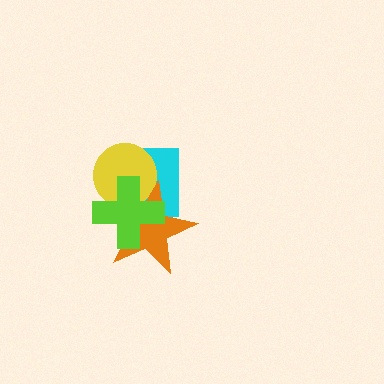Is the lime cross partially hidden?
No, no other shape covers it.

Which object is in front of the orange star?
The lime cross is in front of the orange star.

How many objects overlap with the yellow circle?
3 objects overlap with the yellow circle.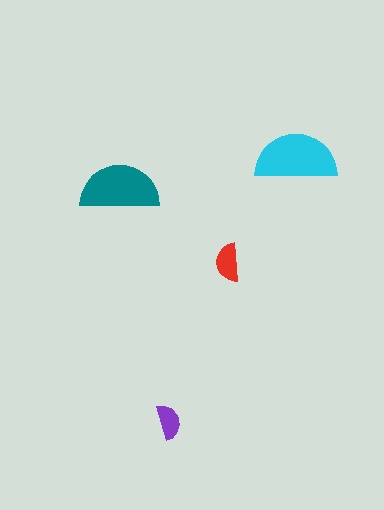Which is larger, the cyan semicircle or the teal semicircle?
The cyan one.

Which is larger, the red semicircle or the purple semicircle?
The red one.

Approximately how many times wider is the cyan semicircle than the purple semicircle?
About 2.5 times wider.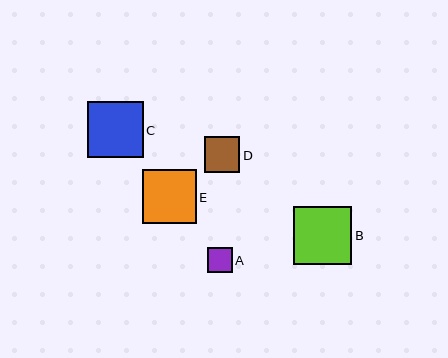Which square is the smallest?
Square A is the smallest with a size of approximately 25 pixels.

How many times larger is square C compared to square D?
Square C is approximately 1.6 times the size of square D.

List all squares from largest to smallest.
From largest to smallest: B, C, E, D, A.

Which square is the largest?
Square B is the largest with a size of approximately 59 pixels.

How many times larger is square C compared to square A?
Square C is approximately 2.2 times the size of square A.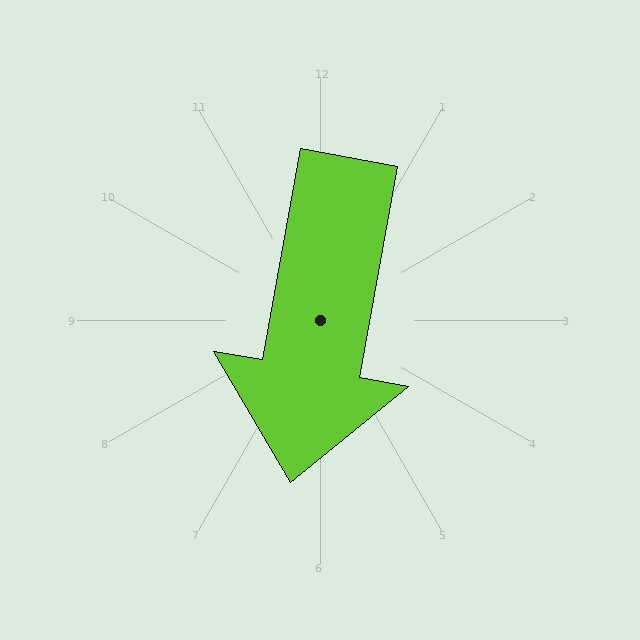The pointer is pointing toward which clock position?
Roughly 6 o'clock.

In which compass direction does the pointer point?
South.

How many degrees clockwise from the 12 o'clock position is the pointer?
Approximately 190 degrees.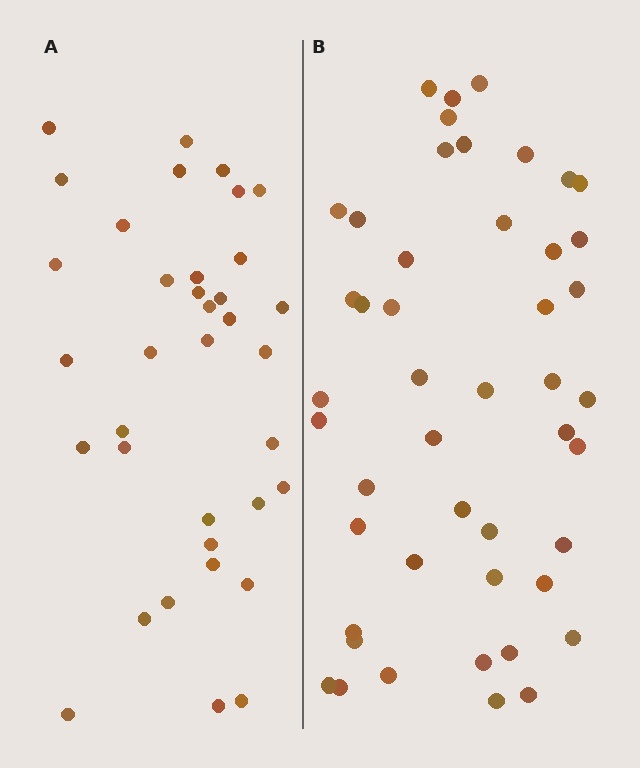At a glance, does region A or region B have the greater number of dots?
Region B (the right region) has more dots.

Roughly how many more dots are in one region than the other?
Region B has roughly 12 or so more dots than region A.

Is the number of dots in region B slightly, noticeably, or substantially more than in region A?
Region B has noticeably more, but not dramatically so. The ratio is roughly 1.3 to 1.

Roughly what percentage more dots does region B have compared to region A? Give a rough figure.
About 30% more.